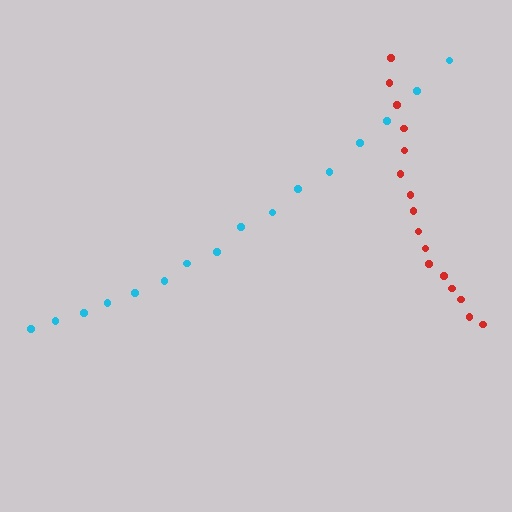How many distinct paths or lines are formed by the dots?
There are 2 distinct paths.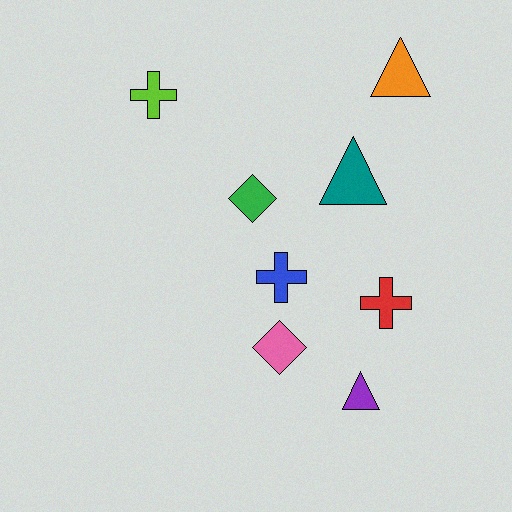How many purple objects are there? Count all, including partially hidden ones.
There is 1 purple object.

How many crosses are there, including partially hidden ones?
There are 3 crosses.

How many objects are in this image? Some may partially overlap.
There are 8 objects.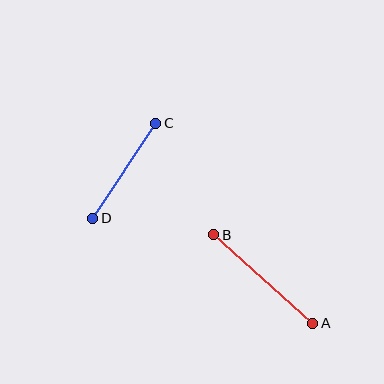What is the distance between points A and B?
The distance is approximately 133 pixels.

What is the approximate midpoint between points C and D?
The midpoint is at approximately (124, 171) pixels.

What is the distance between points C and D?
The distance is approximately 114 pixels.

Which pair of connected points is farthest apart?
Points A and B are farthest apart.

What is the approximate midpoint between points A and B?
The midpoint is at approximately (263, 279) pixels.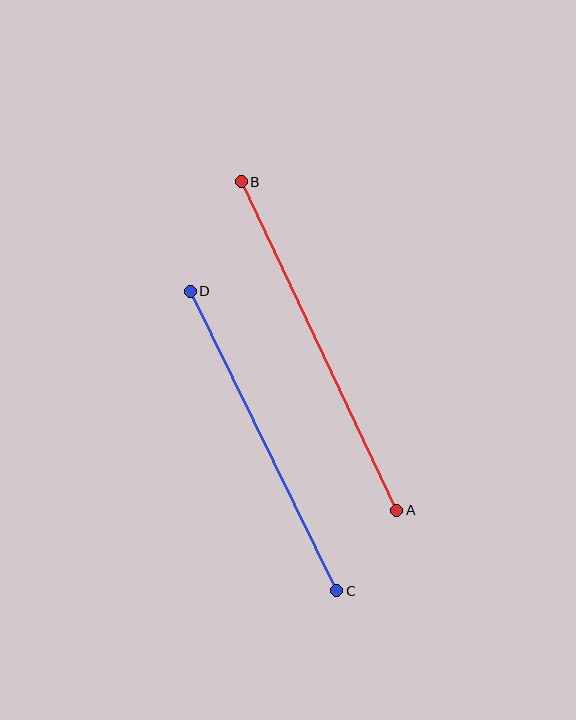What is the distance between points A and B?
The distance is approximately 364 pixels.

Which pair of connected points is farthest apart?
Points A and B are farthest apart.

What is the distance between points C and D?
The distance is approximately 334 pixels.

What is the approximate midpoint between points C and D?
The midpoint is at approximately (264, 441) pixels.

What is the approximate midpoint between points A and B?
The midpoint is at approximately (319, 346) pixels.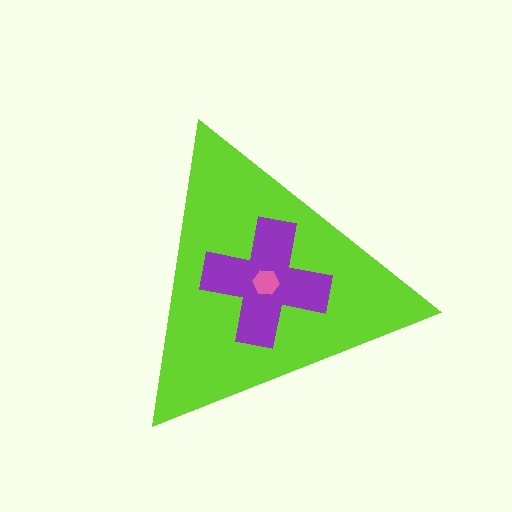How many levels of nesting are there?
3.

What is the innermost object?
The pink hexagon.